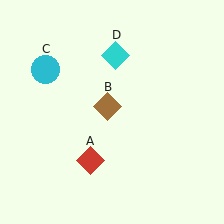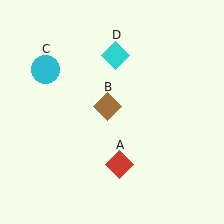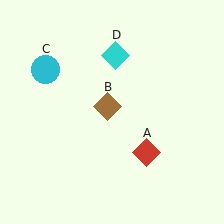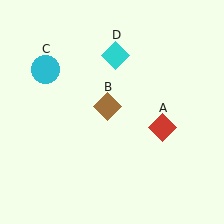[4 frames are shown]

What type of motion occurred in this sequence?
The red diamond (object A) rotated counterclockwise around the center of the scene.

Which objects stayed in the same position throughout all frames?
Brown diamond (object B) and cyan circle (object C) and cyan diamond (object D) remained stationary.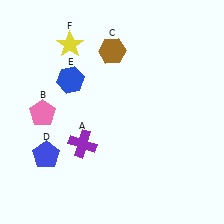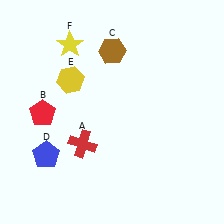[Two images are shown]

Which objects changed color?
A changed from purple to red. B changed from pink to red. E changed from blue to yellow.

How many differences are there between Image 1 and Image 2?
There are 3 differences between the two images.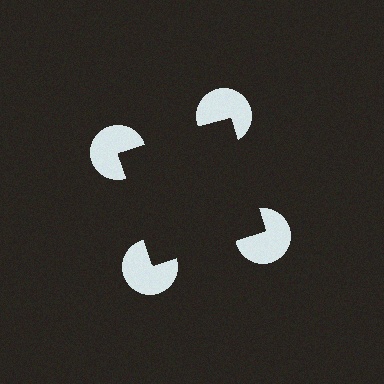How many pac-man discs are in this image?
There are 4 — one at each vertex of the illusory square.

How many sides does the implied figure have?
4 sides.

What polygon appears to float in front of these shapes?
An illusory square — its edges are inferred from the aligned wedge cuts in the pac-man discs, not physically drawn.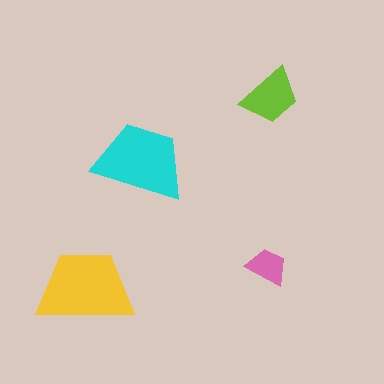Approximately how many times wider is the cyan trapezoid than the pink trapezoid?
About 2 times wider.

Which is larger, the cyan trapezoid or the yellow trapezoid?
The yellow one.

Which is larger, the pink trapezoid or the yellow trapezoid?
The yellow one.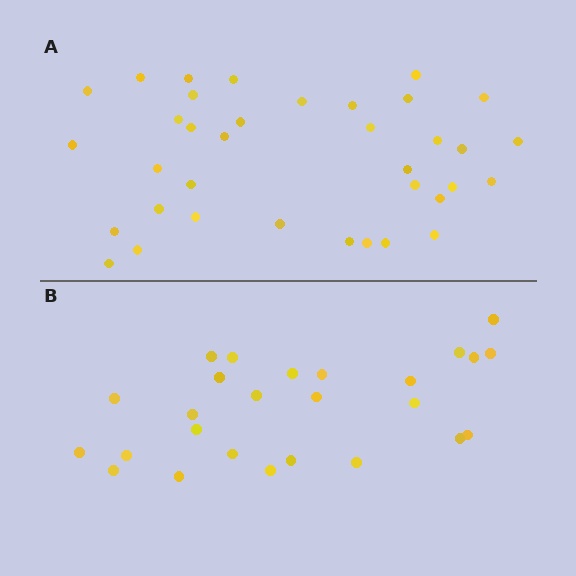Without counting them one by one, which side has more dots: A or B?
Region A (the top region) has more dots.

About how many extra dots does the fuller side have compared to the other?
Region A has roughly 10 or so more dots than region B.